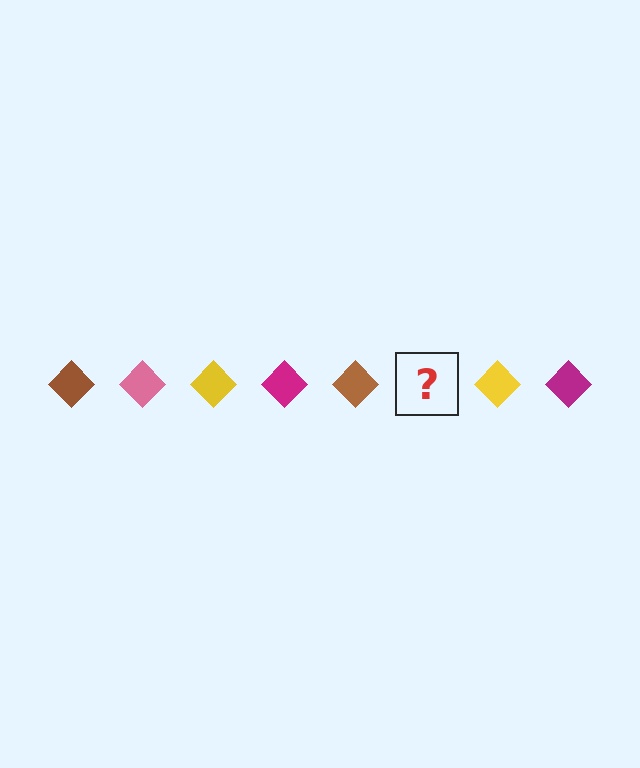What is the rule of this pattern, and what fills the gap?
The rule is that the pattern cycles through brown, pink, yellow, magenta diamonds. The gap should be filled with a pink diamond.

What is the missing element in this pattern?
The missing element is a pink diamond.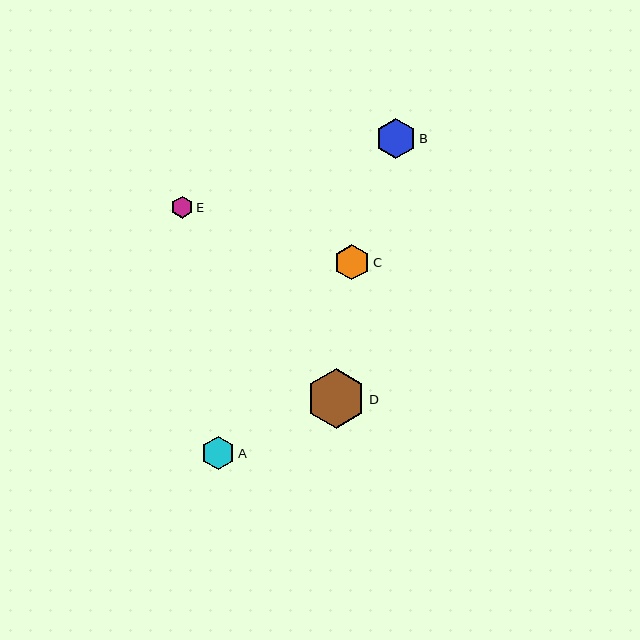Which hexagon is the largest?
Hexagon D is the largest with a size of approximately 60 pixels.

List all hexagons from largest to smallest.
From largest to smallest: D, B, C, A, E.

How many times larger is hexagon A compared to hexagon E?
Hexagon A is approximately 1.5 times the size of hexagon E.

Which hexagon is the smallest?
Hexagon E is the smallest with a size of approximately 22 pixels.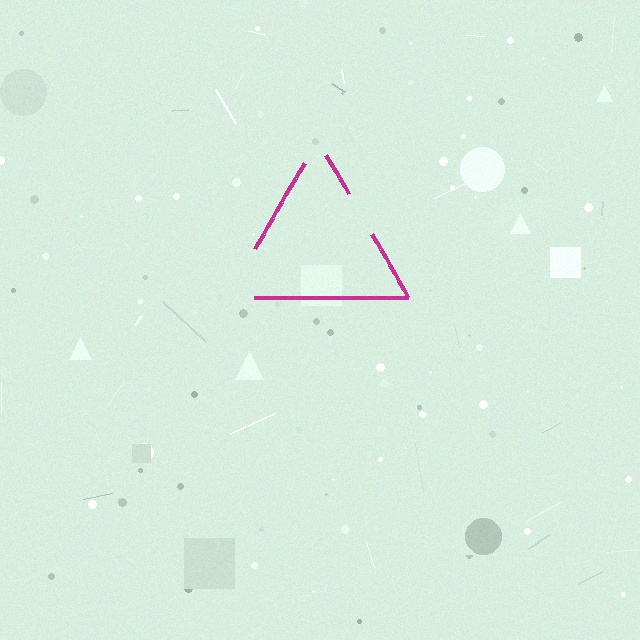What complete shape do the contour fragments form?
The contour fragments form a triangle.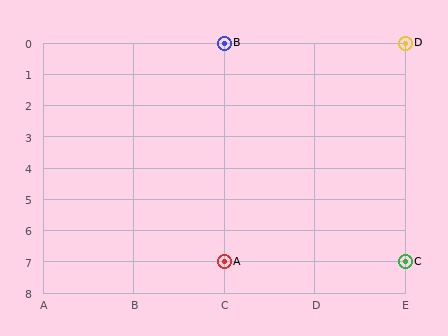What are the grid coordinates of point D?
Point D is at grid coordinates (E, 0).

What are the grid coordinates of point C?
Point C is at grid coordinates (E, 7).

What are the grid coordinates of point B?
Point B is at grid coordinates (C, 0).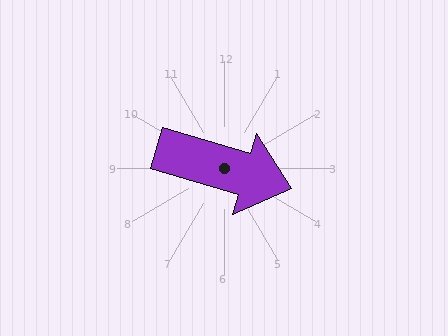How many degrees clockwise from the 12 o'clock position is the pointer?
Approximately 107 degrees.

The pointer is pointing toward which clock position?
Roughly 4 o'clock.